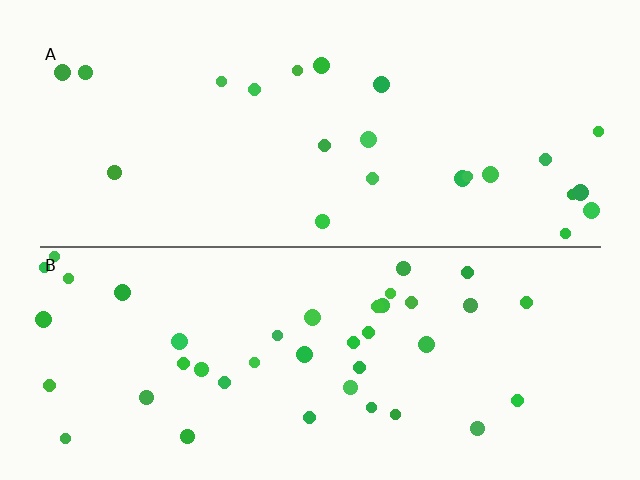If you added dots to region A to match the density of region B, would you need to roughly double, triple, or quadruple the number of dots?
Approximately double.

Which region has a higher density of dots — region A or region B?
B (the bottom).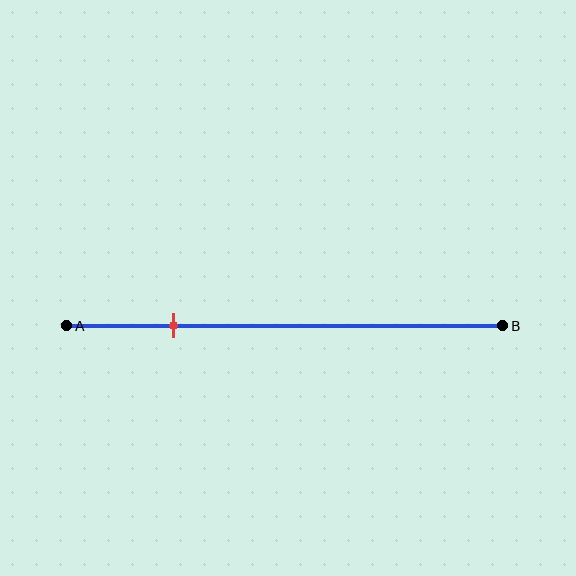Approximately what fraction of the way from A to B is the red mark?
The red mark is approximately 25% of the way from A to B.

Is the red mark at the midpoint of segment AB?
No, the mark is at about 25% from A, not at the 50% midpoint.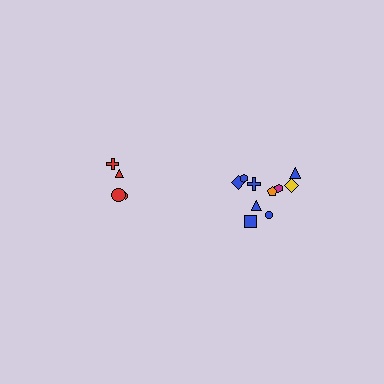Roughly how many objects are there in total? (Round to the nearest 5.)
Roughly 15 objects in total.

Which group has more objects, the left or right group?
The right group.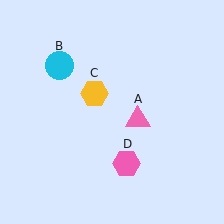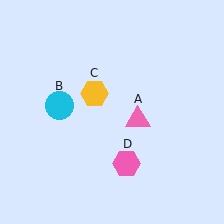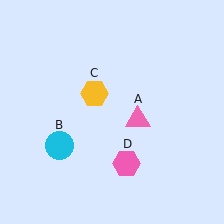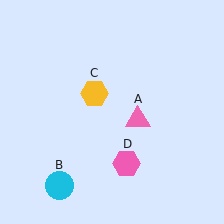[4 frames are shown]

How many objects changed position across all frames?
1 object changed position: cyan circle (object B).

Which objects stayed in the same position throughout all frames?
Pink triangle (object A) and yellow hexagon (object C) and pink hexagon (object D) remained stationary.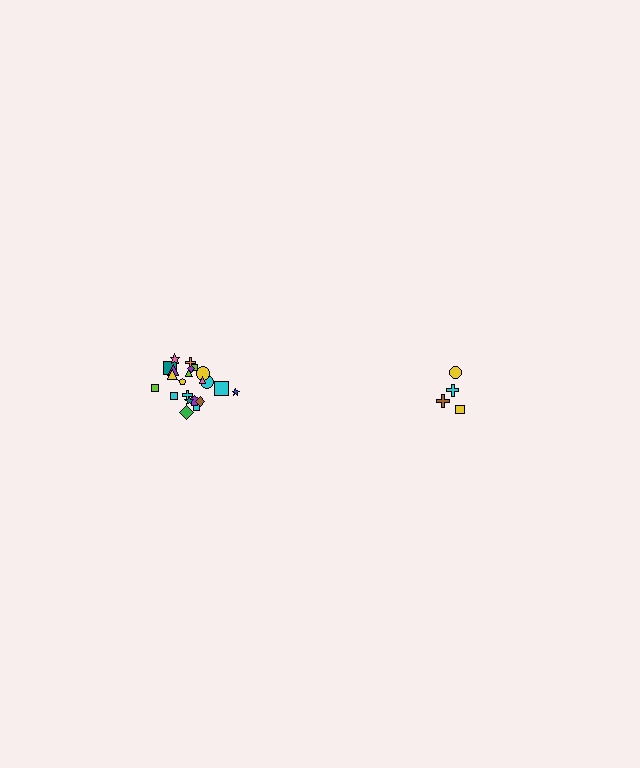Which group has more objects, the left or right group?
The left group.